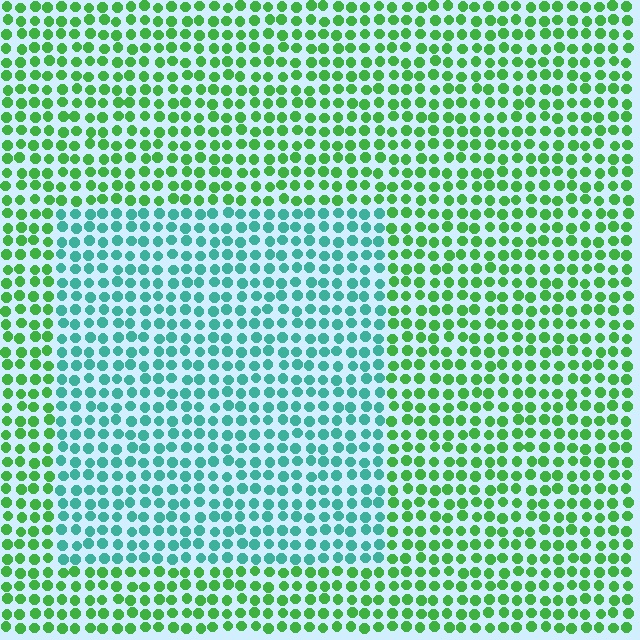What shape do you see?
I see a rectangle.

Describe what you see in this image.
The image is filled with small green elements in a uniform arrangement. A rectangle-shaped region is visible where the elements are tinted to a slightly different hue, forming a subtle color boundary.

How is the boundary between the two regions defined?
The boundary is defined purely by a slight shift in hue (about 47 degrees). Spacing, size, and orientation are identical on both sides.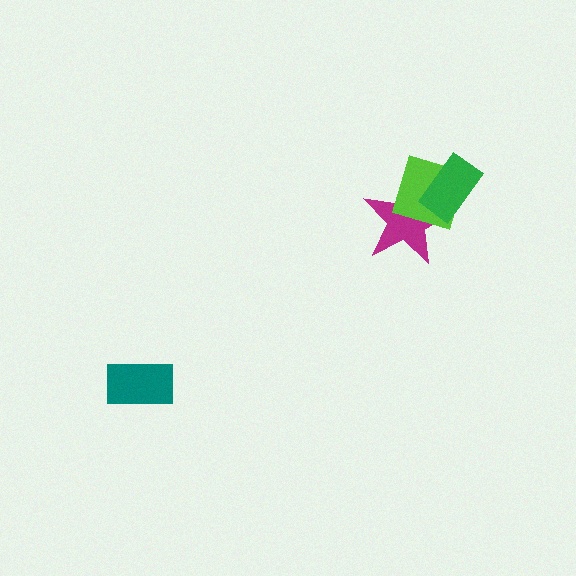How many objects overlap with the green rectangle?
2 objects overlap with the green rectangle.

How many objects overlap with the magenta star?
2 objects overlap with the magenta star.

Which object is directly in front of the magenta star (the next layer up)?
The lime diamond is directly in front of the magenta star.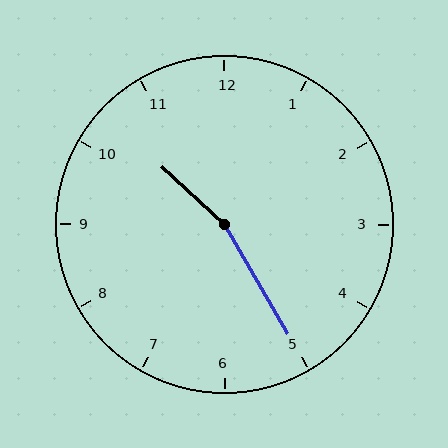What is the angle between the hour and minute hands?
Approximately 162 degrees.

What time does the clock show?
10:25.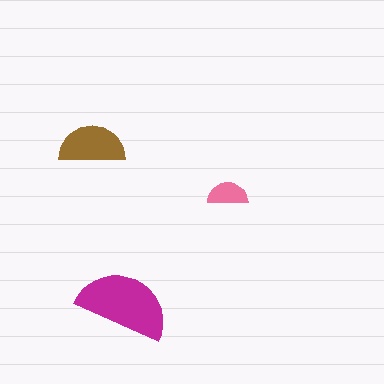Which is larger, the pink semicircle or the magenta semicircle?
The magenta one.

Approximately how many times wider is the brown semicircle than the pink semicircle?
About 1.5 times wider.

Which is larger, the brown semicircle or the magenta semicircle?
The magenta one.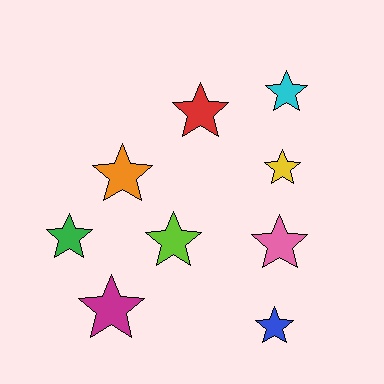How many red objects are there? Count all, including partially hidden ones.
There is 1 red object.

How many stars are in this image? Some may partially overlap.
There are 9 stars.